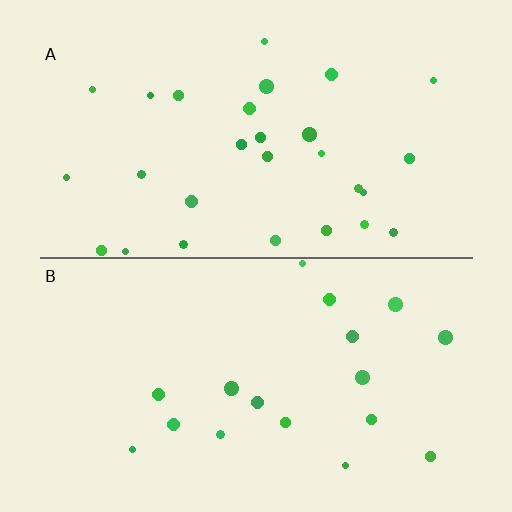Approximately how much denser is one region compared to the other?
Approximately 1.6× — region A over region B.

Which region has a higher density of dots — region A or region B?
A (the top).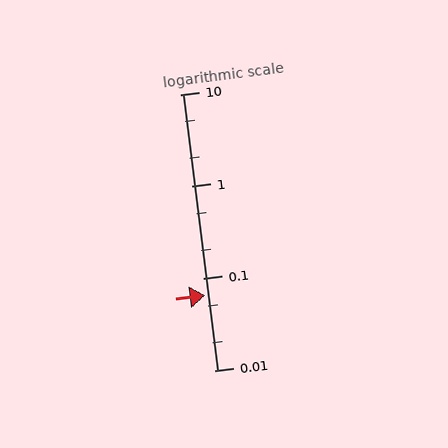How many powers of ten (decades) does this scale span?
The scale spans 3 decades, from 0.01 to 10.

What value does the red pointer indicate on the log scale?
The pointer indicates approximately 0.065.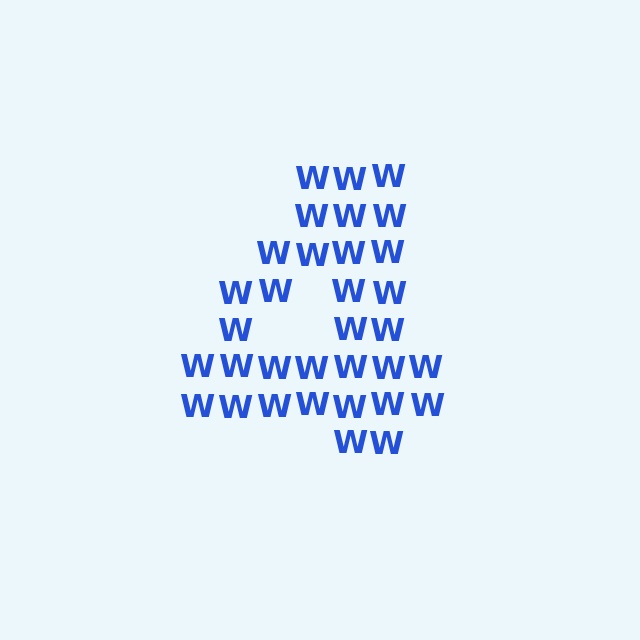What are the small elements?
The small elements are letter W's.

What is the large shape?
The large shape is the digit 4.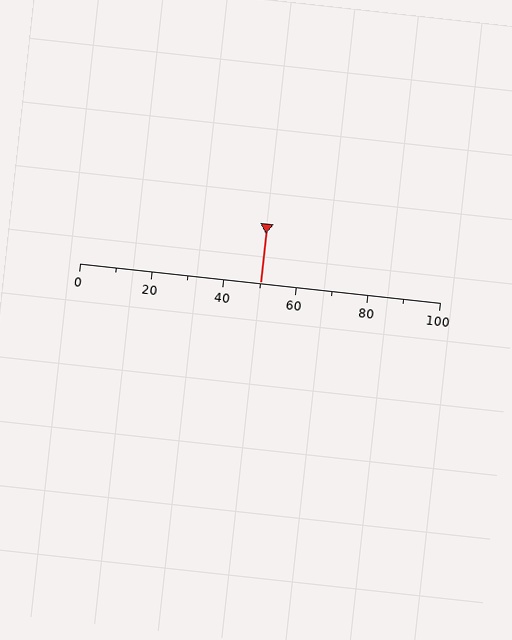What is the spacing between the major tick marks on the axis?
The major ticks are spaced 20 apart.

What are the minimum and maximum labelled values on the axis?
The axis runs from 0 to 100.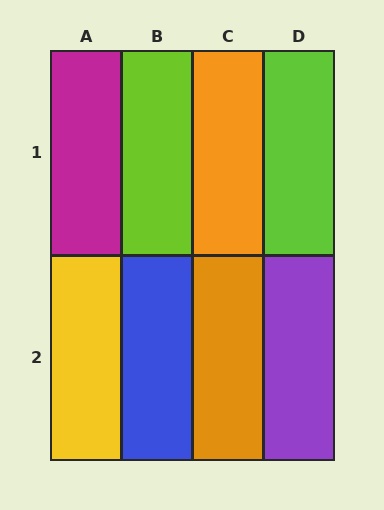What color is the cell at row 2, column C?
Orange.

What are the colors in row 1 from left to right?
Magenta, lime, orange, lime.